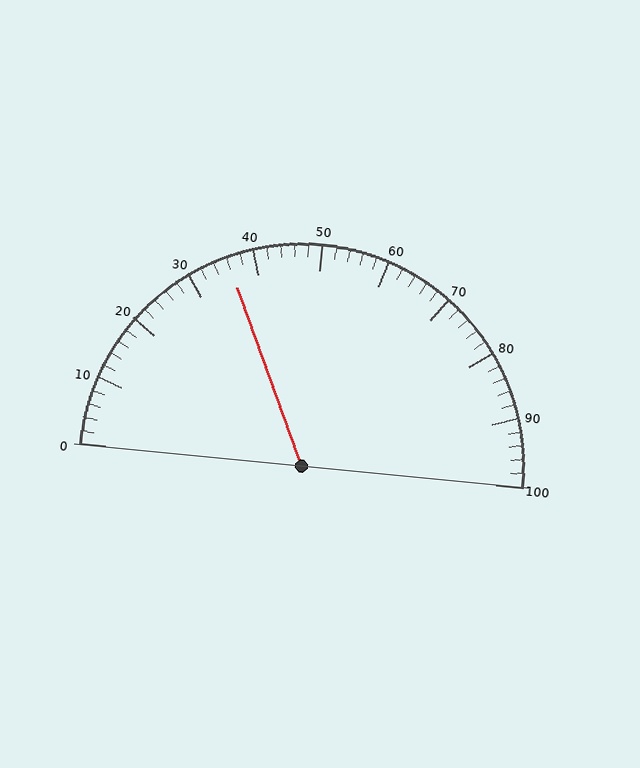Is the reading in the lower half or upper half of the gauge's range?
The reading is in the lower half of the range (0 to 100).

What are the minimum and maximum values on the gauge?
The gauge ranges from 0 to 100.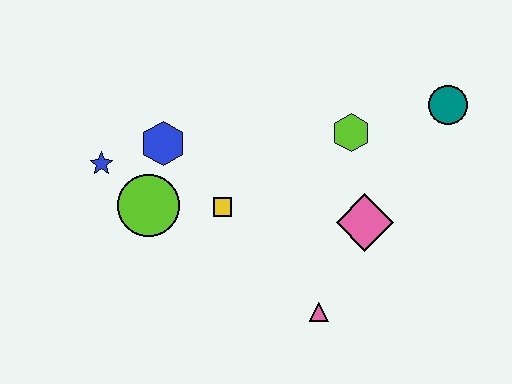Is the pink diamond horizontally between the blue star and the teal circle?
Yes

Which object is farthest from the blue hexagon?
The teal circle is farthest from the blue hexagon.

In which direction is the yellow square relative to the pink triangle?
The yellow square is above the pink triangle.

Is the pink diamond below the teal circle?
Yes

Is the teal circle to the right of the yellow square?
Yes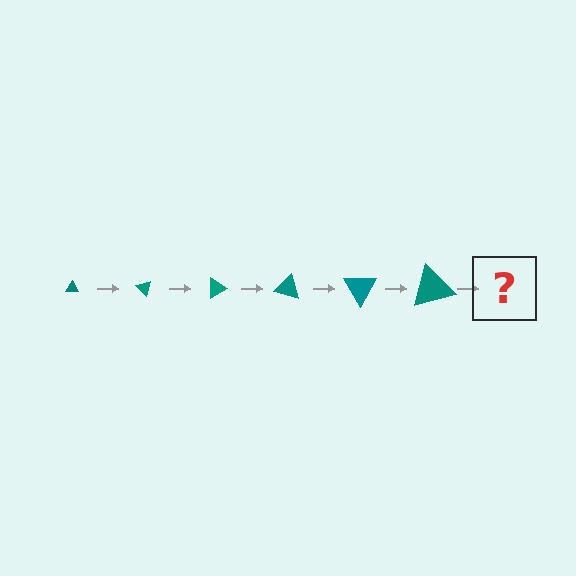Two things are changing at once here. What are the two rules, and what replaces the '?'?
The two rules are that the triangle grows larger each step and it rotates 45 degrees each step. The '?' should be a triangle, larger than the previous one and rotated 270 degrees from the start.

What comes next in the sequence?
The next element should be a triangle, larger than the previous one and rotated 270 degrees from the start.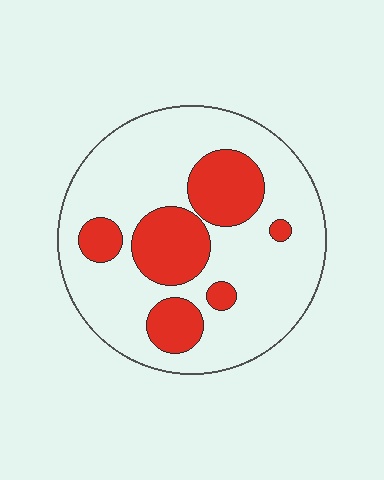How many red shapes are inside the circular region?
6.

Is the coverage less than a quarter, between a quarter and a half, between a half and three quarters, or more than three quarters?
Between a quarter and a half.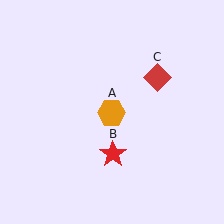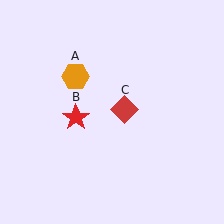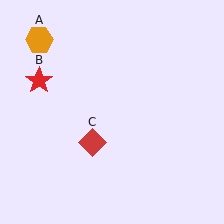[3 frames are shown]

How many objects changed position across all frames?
3 objects changed position: orange hexagon (object A), red star (object B), red diamond (object C).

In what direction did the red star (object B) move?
The red star (object B) moved up and to the left.